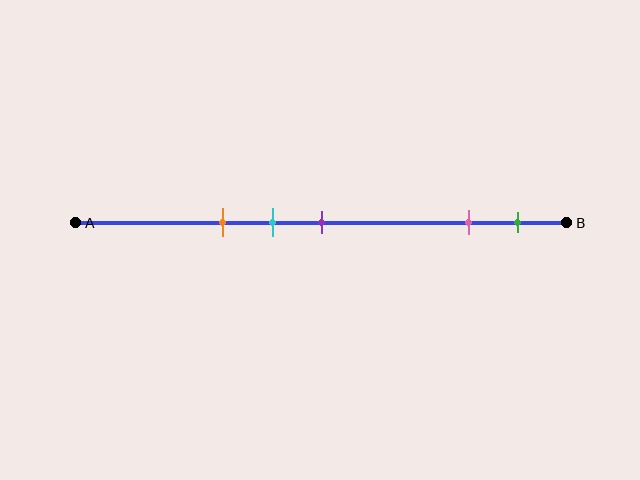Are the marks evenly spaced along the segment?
No, the marks are not evenly spaced.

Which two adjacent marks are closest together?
The cyan and purple marks are the closest adjacent pair.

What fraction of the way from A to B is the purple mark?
The purple mark is approximately 50% (0.5) of the way from A to B.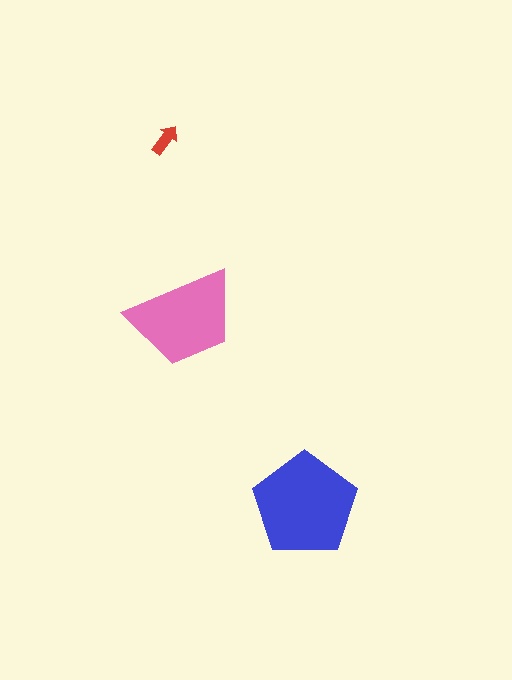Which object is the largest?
The blue pentagon.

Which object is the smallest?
The red arrow.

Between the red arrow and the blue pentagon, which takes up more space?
The blue pentagon.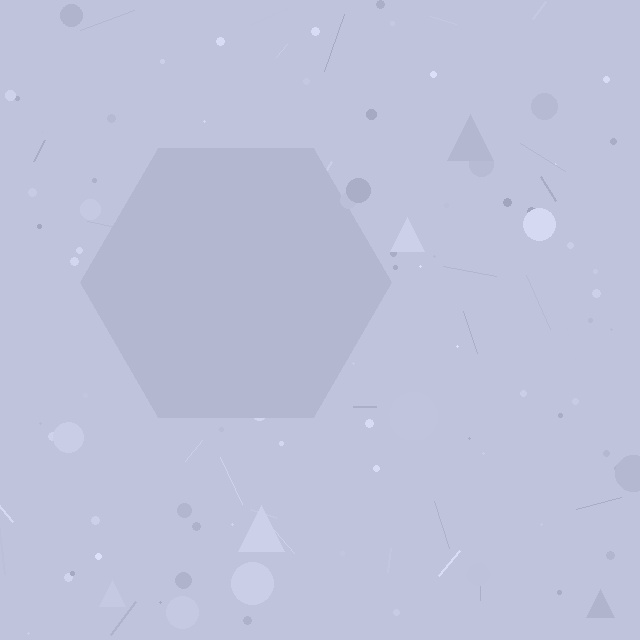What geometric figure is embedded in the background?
A hexagon is embedded in the background.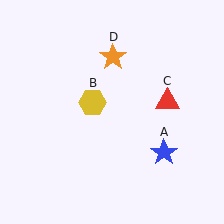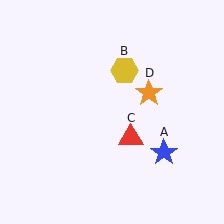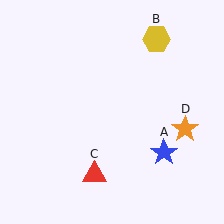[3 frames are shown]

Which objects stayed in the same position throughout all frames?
Blue star (object A) remained stationary.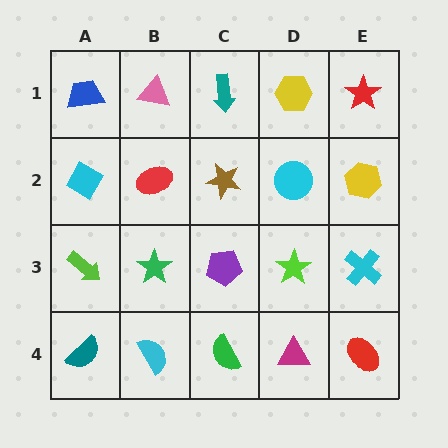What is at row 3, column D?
A lime star.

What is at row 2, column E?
A yellow hexagon.